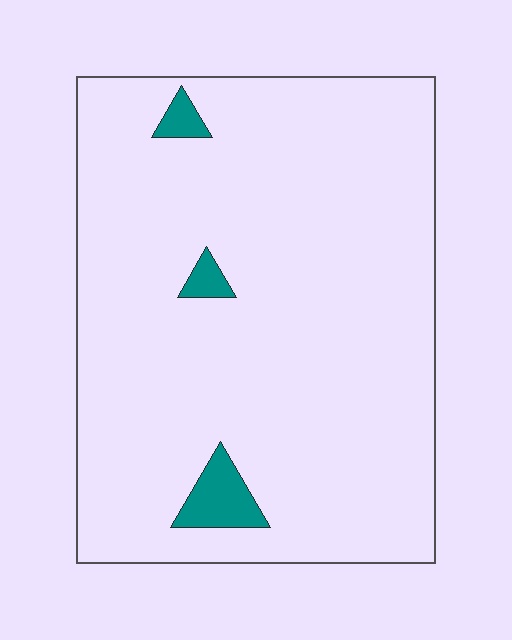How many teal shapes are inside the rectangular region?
3.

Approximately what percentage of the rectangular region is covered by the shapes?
Approximately 5%.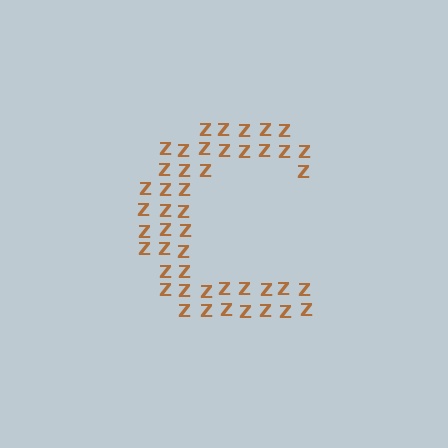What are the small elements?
The small elements are letter Z's.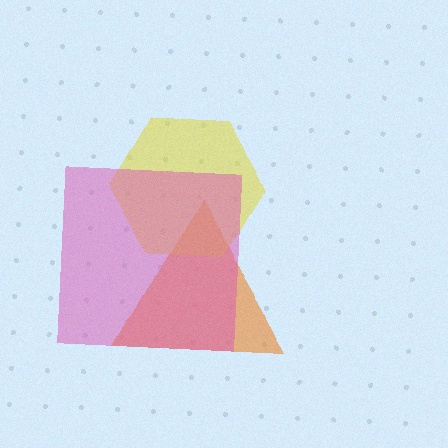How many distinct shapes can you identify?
There are 3 distinct shapes: an orange triangle, a yellow hexagon, a pink square.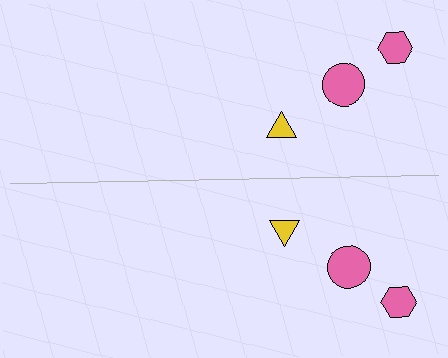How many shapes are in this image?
There are 6 shapes in this image.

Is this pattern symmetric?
Yes, this pattern has bilateral (reflection) symmetry.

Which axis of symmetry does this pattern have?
The pattern has a horizontal axis of symmetry running through the center of the image.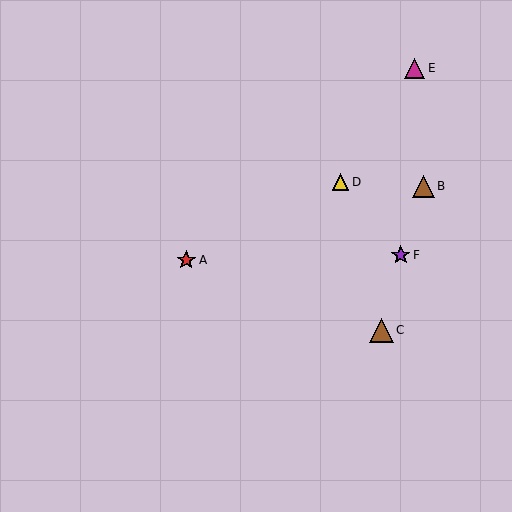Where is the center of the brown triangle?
The center of the brown triangle is at (423, 186).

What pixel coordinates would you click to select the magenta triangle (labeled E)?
Click at (415, 68) to select the magenta triangle E.